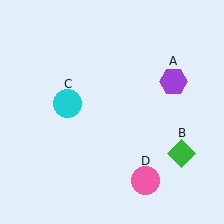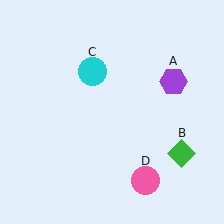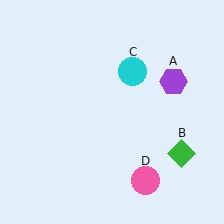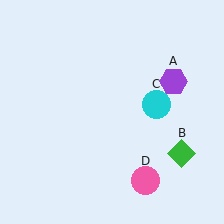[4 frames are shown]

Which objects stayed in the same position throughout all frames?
Purple hexagon (object A) and green diamond (object B) and pink circle (object D) remained stationary.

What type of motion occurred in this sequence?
The cyan circle (object C) rotated clockwise around the center of the scene.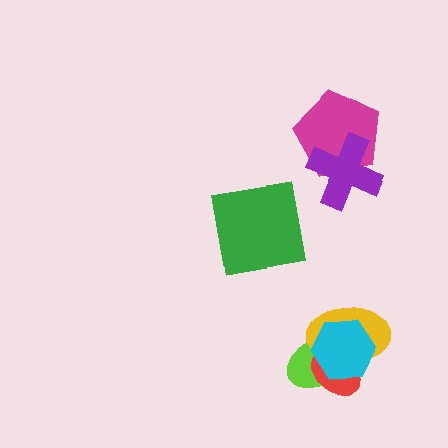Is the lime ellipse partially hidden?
Yes, it is partially covered by another shape.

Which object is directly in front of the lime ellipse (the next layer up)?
The red ellipse is directly in front of the lime ellipse.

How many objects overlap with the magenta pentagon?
1 object overlaps with the magenta pentagon.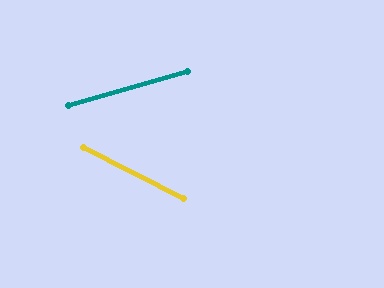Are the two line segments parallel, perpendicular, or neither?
Neither parallel nor perpendicular — they differ by about 43°.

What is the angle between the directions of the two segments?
Approximately 43 degrees.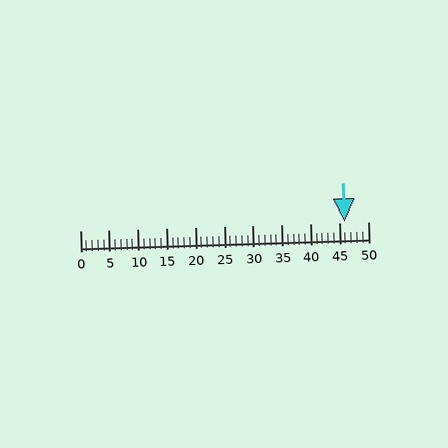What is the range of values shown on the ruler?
The ruler shows values from 0 to 50.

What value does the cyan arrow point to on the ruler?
The cyan arrow points to approximately 46.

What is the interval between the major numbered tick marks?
The major tick marks are spaced 5 units apart.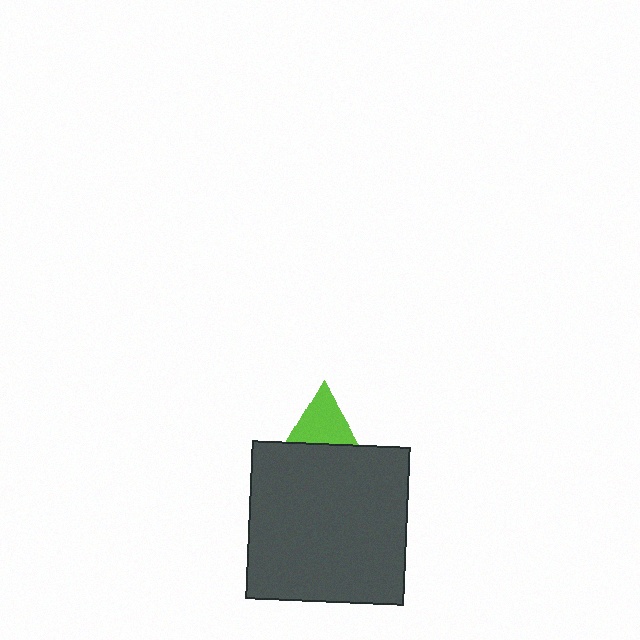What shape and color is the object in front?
The object in front is a dark gray square.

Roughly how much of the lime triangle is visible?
About half of it is visible (roughly 61%).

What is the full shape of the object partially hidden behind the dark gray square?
The partially hidden object is a lime triangle.